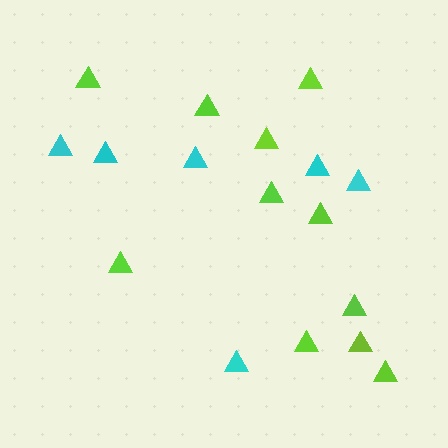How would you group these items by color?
There are 2 groups: one group of cyan triangles (6) and one group of lime triangles (11).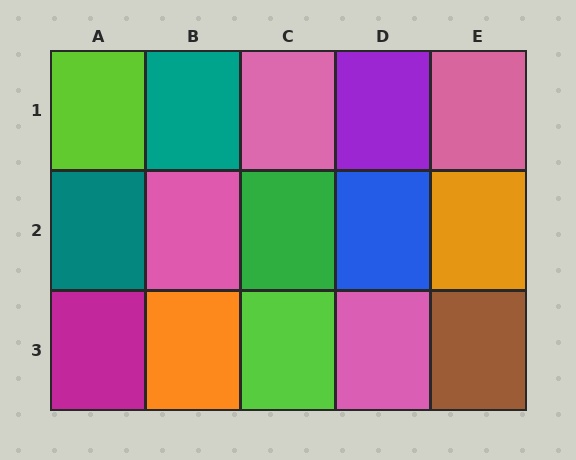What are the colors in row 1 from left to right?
Lime, teal, pink, purple, pink.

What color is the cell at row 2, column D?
Blue.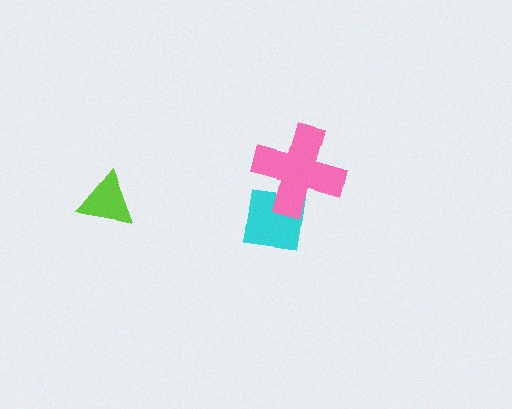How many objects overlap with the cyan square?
1 object overlaps with the cyan square.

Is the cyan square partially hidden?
Yes, it is partially covered by another shape.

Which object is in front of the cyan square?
The pink cross is in front of the cyan square.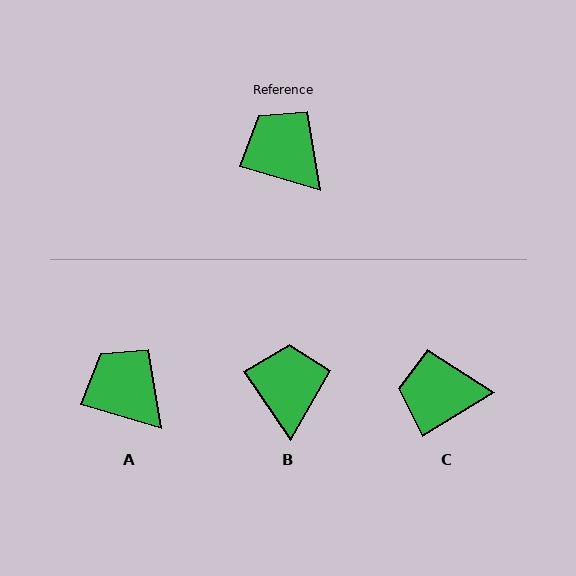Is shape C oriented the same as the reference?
No, it is off by about 48 degrees.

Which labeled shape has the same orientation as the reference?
A.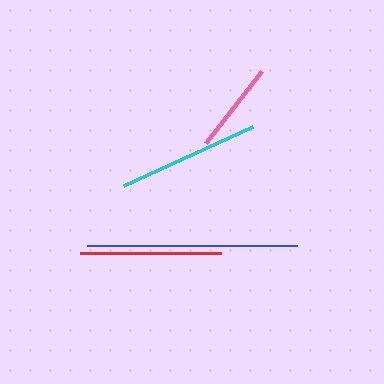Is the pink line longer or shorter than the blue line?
The blue line is longer than the pink line.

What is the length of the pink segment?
The pink segment is approximately 92 pixels long.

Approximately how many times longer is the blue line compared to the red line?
The blue line is approximately 1.5 times the length of the red line.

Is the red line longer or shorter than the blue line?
The blue line is longer than the red line.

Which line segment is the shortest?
The pink line is the shortest at approximately 92 pixels.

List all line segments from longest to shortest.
From longest to shortest: blue, cyan, red, pink.